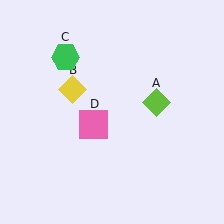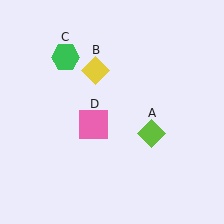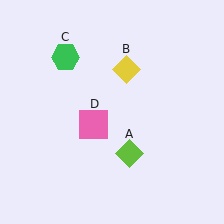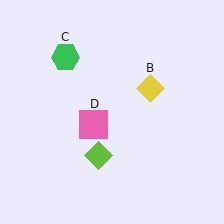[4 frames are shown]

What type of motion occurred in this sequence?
The lime diamond (object A), yellow diamond (object B) rotated clockwise around the center of the scene.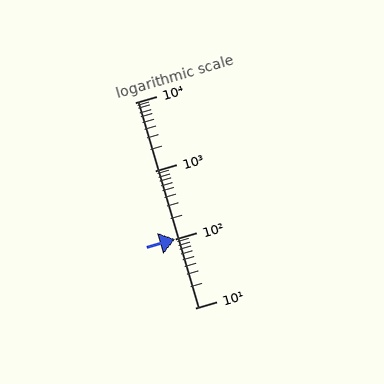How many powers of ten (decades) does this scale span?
The scale spans 3 decades, from 10 to 10000.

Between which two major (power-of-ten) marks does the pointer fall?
The pointer is between 100 and 1000.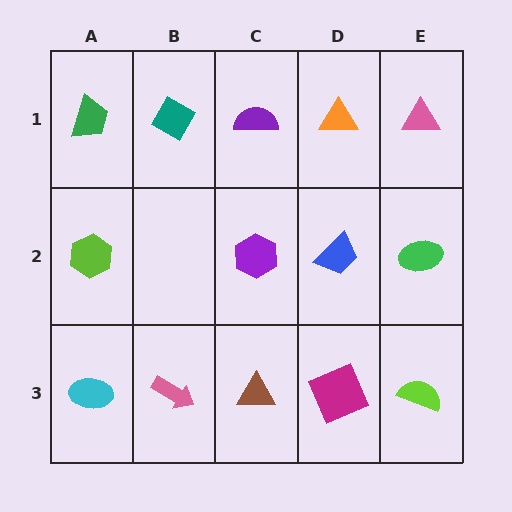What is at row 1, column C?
A purple semicircle.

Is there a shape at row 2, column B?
No, that cell is empty.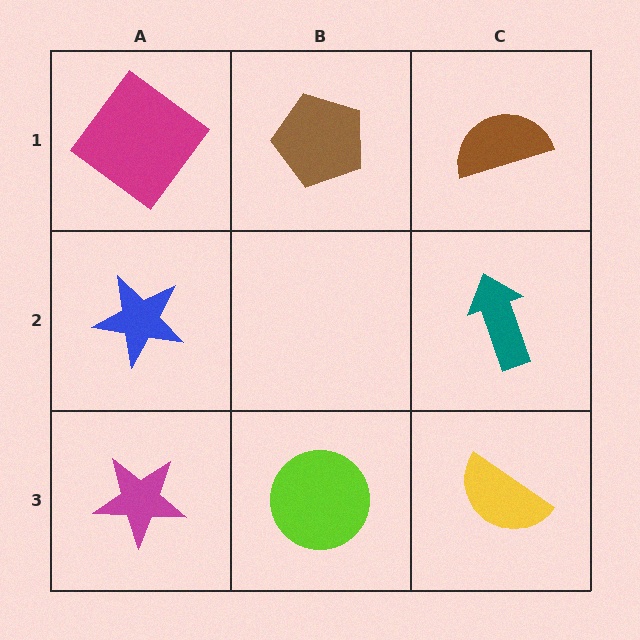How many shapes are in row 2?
2 shapes.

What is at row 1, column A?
A magenta diamond.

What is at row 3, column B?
A lime circle.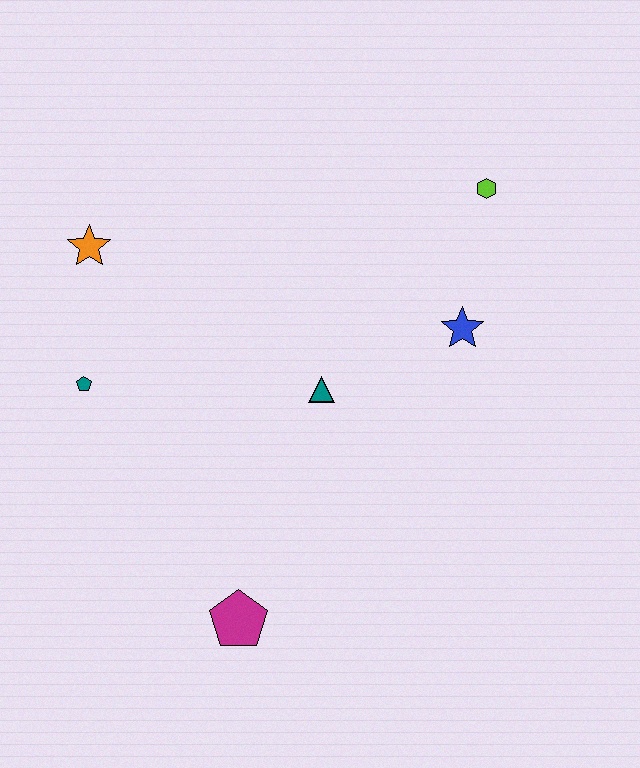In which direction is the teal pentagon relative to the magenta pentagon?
The teal pentagon is above the magenta pentagon.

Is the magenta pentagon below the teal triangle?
Yes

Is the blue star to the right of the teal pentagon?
Yes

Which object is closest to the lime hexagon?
The blue star is closest to the lime hexagon.